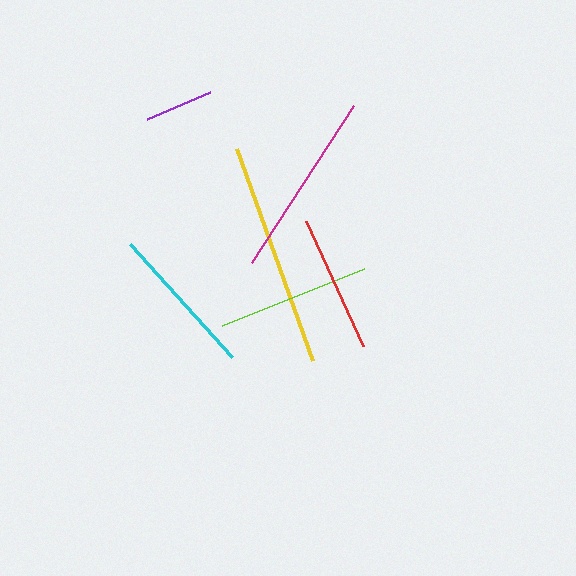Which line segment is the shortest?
The purple line is the shortest at approximately 69 pixels.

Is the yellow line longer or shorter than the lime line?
The yellow line is longer than the lime line.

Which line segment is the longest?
The yellow line is the longest at approximately 225 pixels.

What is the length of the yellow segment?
The yellow segment is approximately 225 pixels long.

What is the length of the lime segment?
The lime segment is approximately 152 pixels long.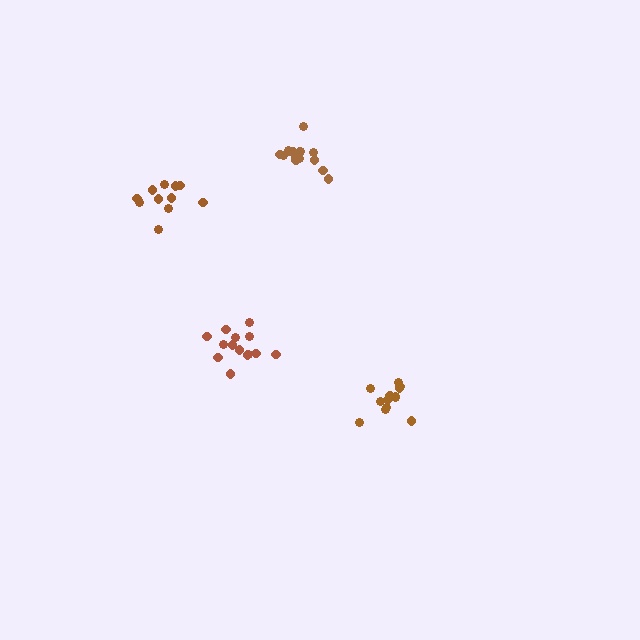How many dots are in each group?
Group 1: 14 dots, Group 2: 13 dots, Group 3: 16 dots, Group 4: 11 dots (54 total).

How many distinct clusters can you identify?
There are 4 distinct clusters.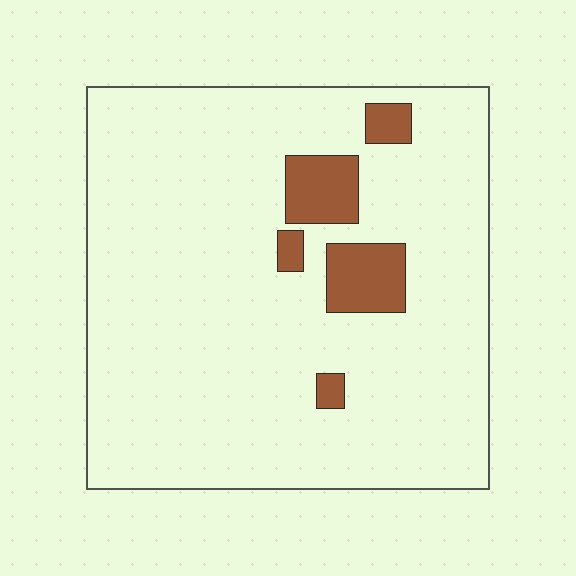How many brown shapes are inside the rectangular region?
5.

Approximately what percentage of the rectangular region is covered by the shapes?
Approximately 10%.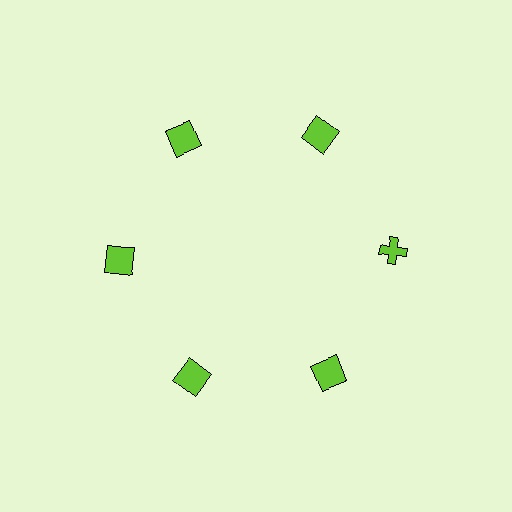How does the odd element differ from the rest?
It has a different shape: cross instead of square.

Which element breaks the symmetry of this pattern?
The lime cross at roughly the 3 o'clock position breaks the symmetry. All other shapes are lime squares.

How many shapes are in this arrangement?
There are 6 shapes arranged in a ring pattern.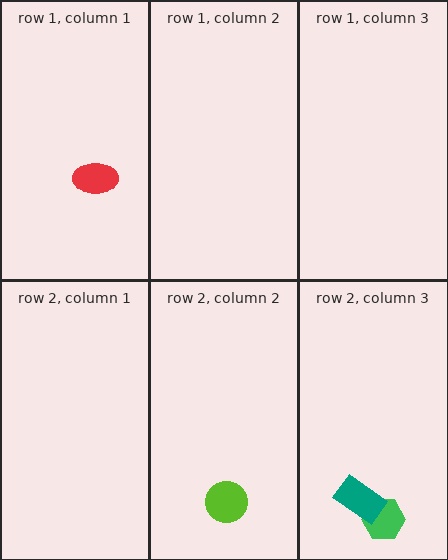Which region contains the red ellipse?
The row 1, column 1 region.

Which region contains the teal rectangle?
The row 2, column 3 region.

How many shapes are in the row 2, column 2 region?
1.